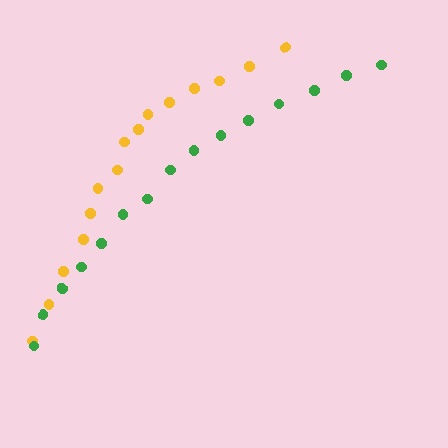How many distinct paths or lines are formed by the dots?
There are 2 distinct paths.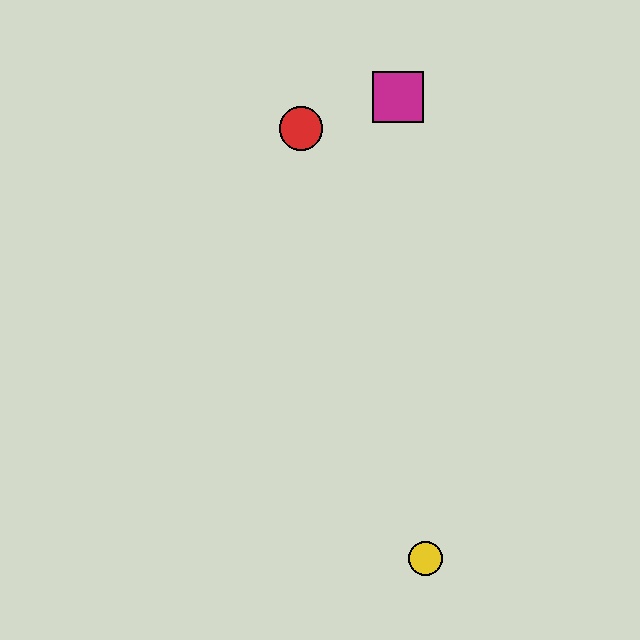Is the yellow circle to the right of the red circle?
Yes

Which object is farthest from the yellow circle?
The magenta square is farthest from the yellow circle.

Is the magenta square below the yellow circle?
No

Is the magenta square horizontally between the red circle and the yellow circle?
Yes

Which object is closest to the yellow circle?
The red circle is closest to the yellow circle.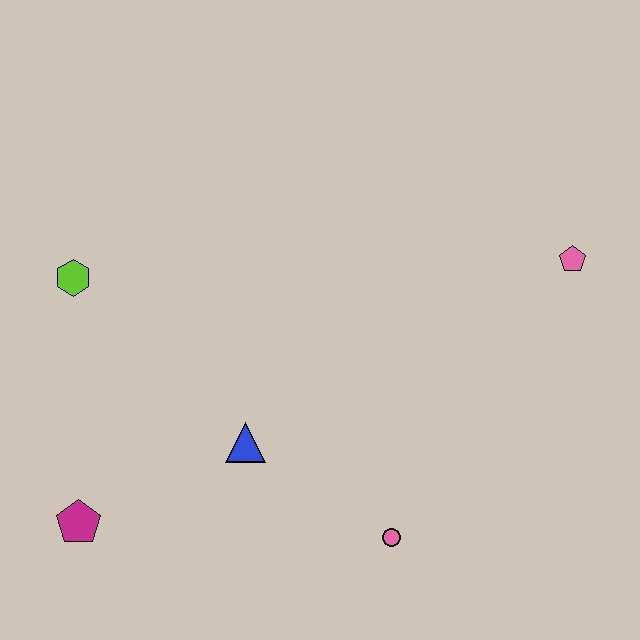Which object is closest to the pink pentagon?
The pink circle is closest to the pink pentagon.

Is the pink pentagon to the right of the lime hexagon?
Yes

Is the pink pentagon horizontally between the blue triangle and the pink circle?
No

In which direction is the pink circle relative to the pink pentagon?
The pink circle is below the pink pentagon.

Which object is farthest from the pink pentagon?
The magenta pentagon is farthest from the pink pentagon.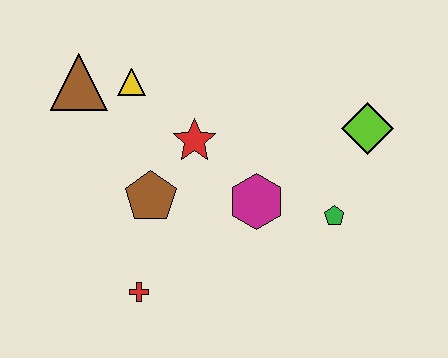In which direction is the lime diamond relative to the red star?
The lime diamond is to the right of the red star.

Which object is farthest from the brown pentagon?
The lime diamond is farthest from the brown pentagon.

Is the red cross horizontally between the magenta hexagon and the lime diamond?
No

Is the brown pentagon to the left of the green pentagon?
Yes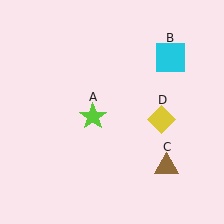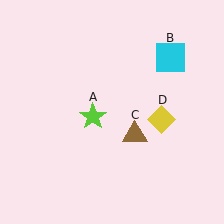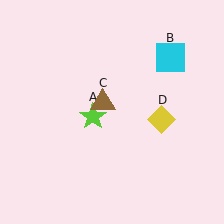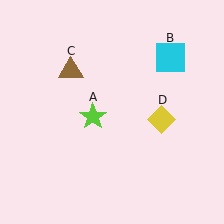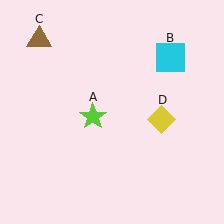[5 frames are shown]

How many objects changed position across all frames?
1 object changed position: brown triangle (object C).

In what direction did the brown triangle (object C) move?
The brown triangle (object C) moved up and to the left.